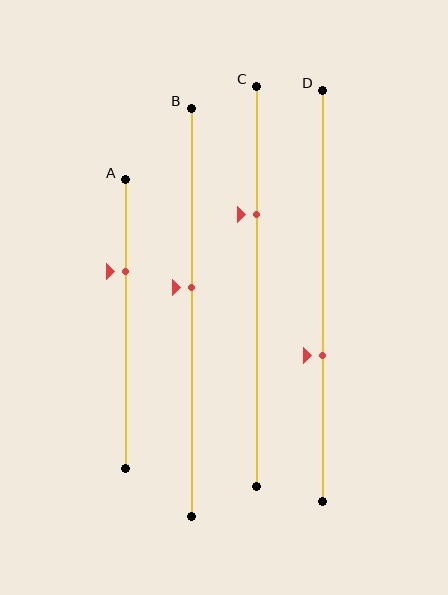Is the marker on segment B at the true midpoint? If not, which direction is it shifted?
No, the marker on segment B is shifted upward by about 6% of the segment length.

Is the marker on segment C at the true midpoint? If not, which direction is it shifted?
No, the marker on segment C is shifted upward by about 18% of the segment length.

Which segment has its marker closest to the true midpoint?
Segment B has its marker closest to the true midpoint.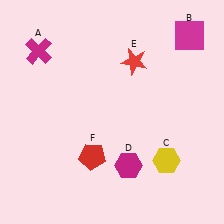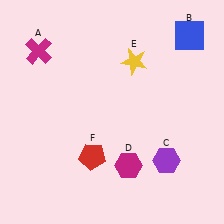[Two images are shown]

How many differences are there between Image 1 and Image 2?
There are 3 differences between the two images.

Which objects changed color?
B changed from magenta to blue. C changed from yellow to purple. E changed from red to yellow.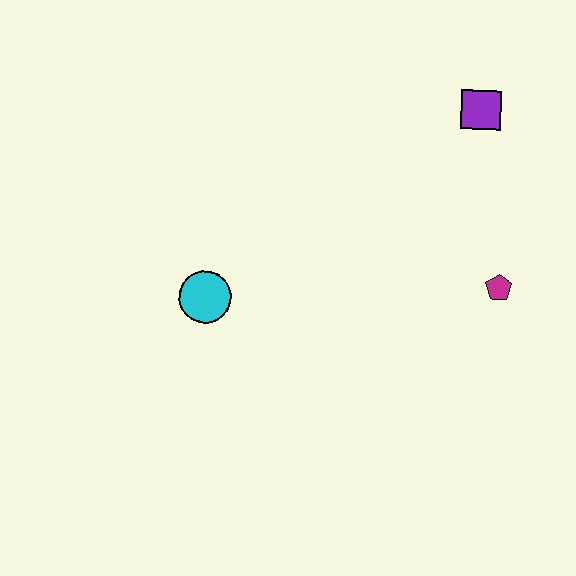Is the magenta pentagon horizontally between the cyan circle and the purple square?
No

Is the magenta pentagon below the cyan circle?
No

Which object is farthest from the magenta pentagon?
The cyan circle is farthest from the magenta pentagon.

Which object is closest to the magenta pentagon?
The purple square is closest to the magenta pentagon.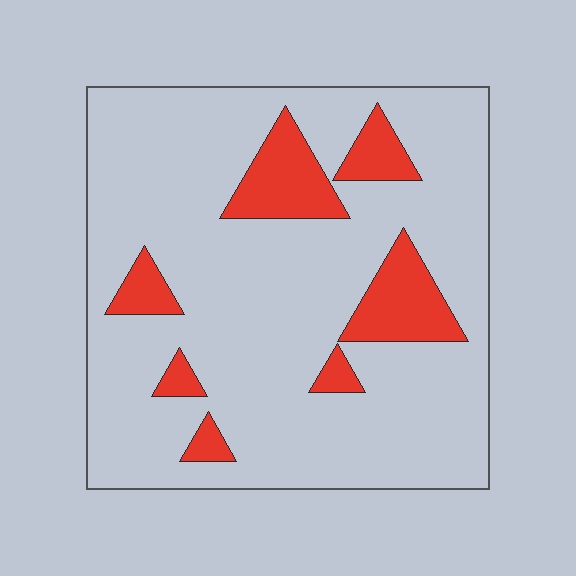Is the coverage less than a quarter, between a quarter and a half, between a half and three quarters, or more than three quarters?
Less than a quarter.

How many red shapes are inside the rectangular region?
7.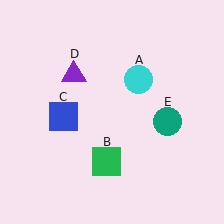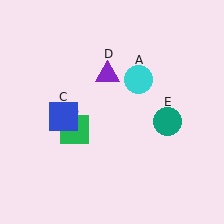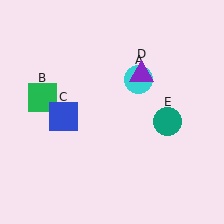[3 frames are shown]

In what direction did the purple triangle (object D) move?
The purple triangle (object D) moved right.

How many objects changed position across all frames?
2 objects changed position: green square (object B), purple triangle (object D).